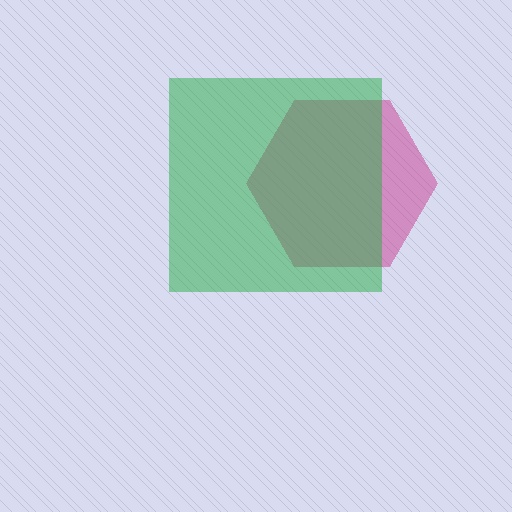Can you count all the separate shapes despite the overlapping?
Yes, there are 2 separate shapes.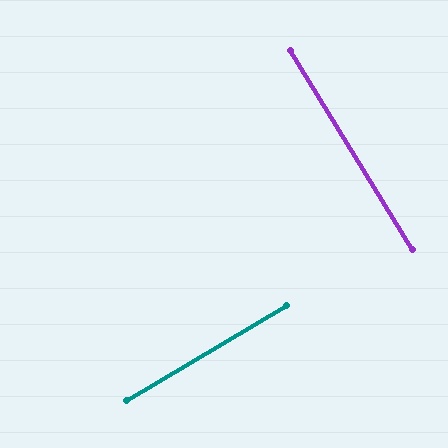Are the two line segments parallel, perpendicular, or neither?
Perpendicular — they meet at approximately 89°.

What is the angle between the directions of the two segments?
Approximately 89 degrees.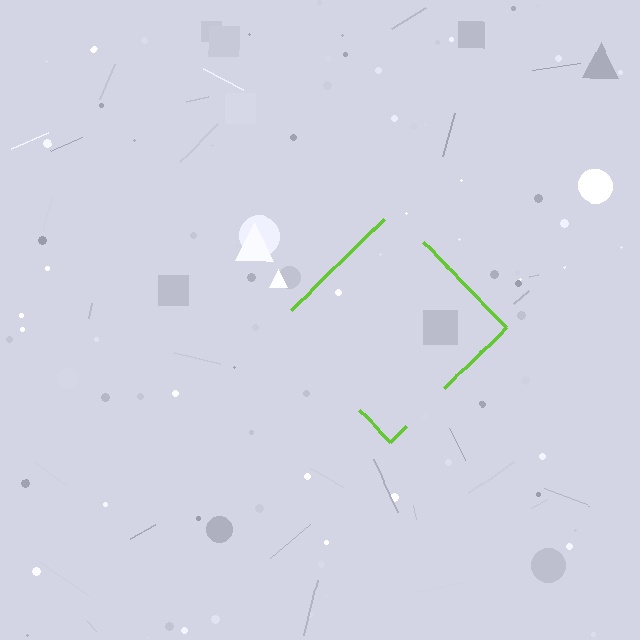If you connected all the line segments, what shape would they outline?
They would outline a diamond.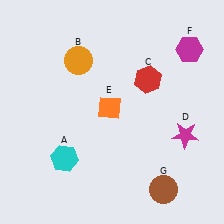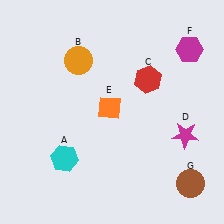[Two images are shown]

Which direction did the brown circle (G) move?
The brown circle (G) moved right.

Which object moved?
The brown circle (G) moved right.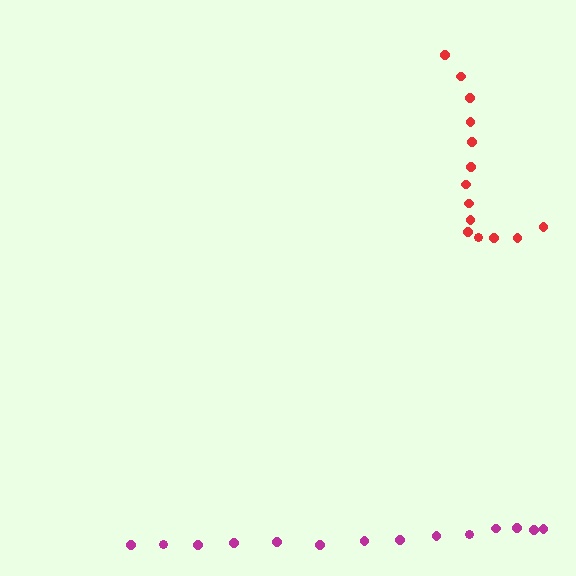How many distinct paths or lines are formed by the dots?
There are 2 distinct paths.